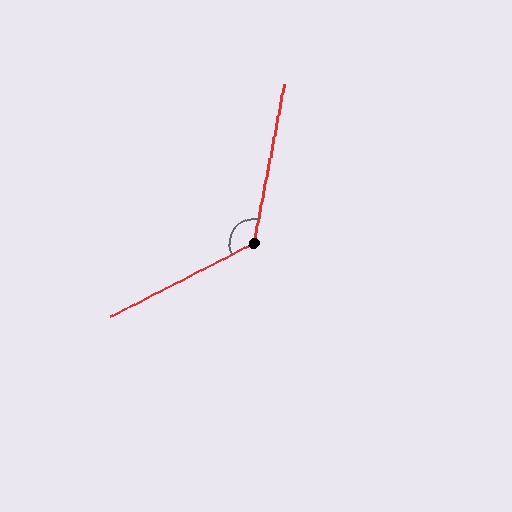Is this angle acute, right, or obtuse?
It is obtuse.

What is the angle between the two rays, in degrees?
Approximately 128 degrees.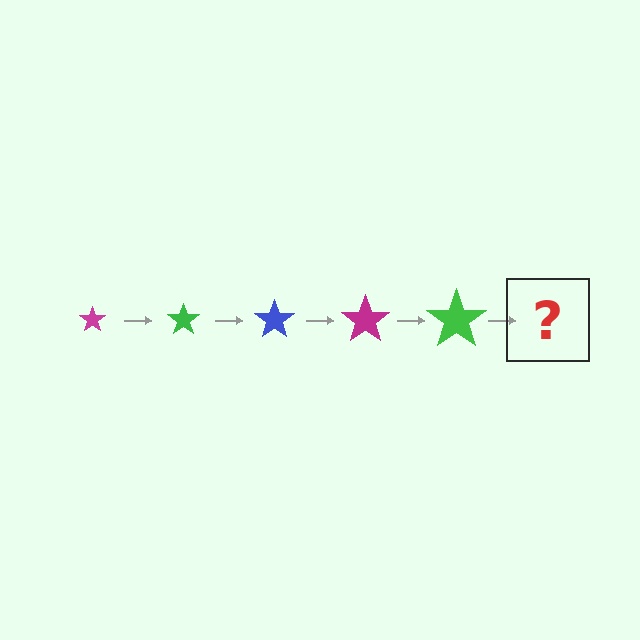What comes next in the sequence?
The next element should be a blue star, larger than the previous one.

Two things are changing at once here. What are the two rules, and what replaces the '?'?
The two rules are that the star grows larger each step and the color cycles through magenta, green, and blue. The '?' should be a blue star, larger than the previous one.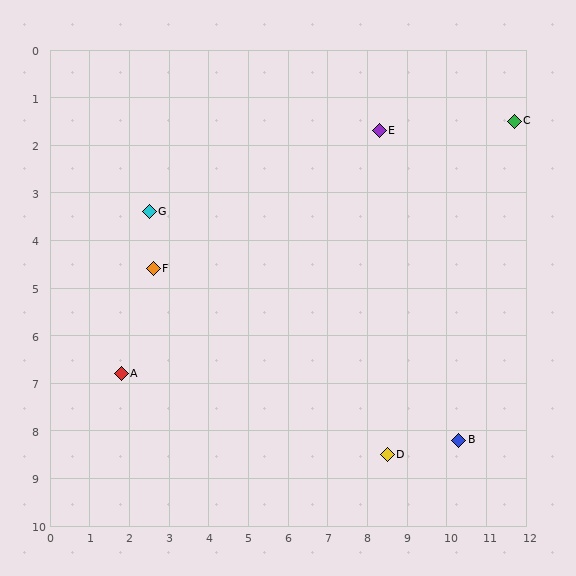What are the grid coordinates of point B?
Point B is at approximately (10.3, 8.2).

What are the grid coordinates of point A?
Point A is at approximately (1.8, 6.8).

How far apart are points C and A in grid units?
Points C and A are about 11.2 grid units apart.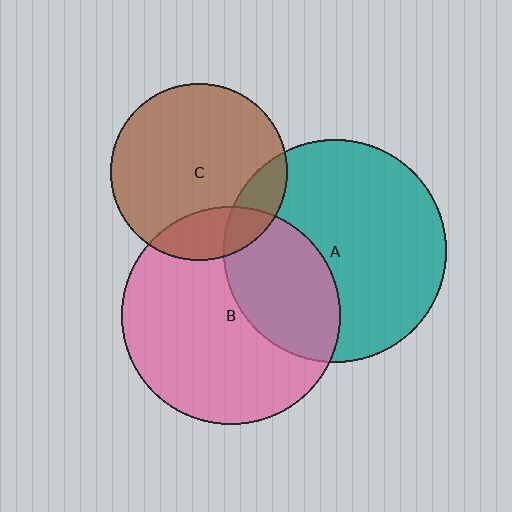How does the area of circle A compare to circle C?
Approximately 1.6 times.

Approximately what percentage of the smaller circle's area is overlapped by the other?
Approximately 15%.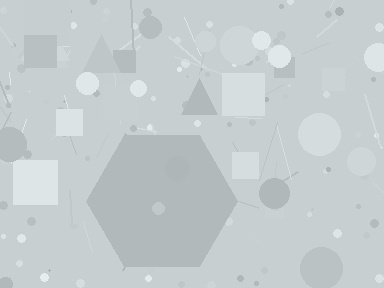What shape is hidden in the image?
A hexagon is hidden in the image.